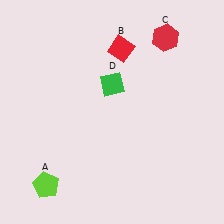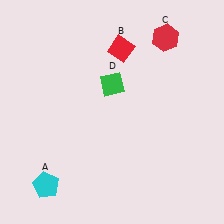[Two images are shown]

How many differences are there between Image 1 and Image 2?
There is 1 difference between the two images.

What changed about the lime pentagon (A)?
In Image 1, A is lime. In Image 2, it changed to cyan.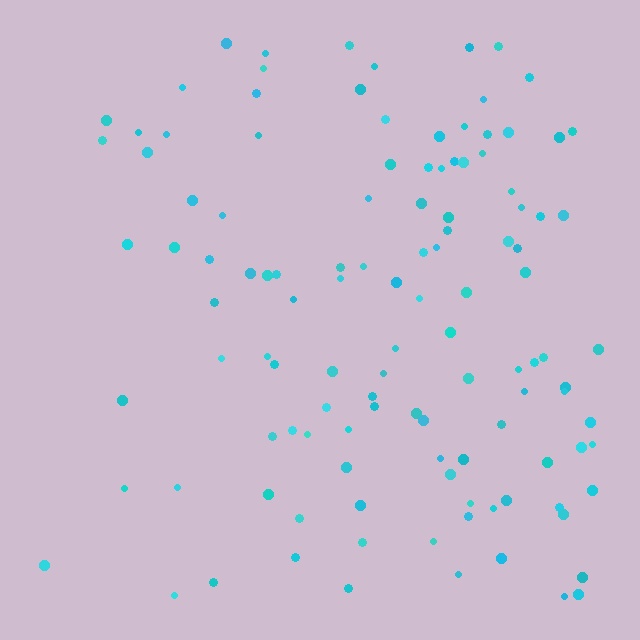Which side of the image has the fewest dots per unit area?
The left.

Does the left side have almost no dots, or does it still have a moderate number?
Still a moderate number, just noticeably fewer than the right.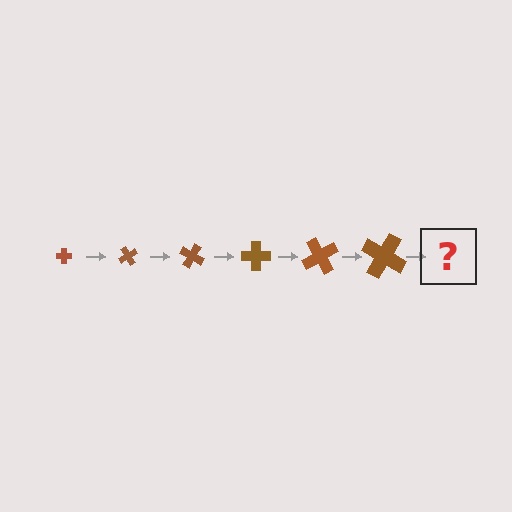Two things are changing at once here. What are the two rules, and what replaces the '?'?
The two rules are that the cross grows larger each step and it rotates 60 degrees each step. The '?' should be a cross, larger than the previous one and rotated 360 degrees from the start.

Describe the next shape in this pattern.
It should be a cross, larger than the previous one and rotated 360 degrees from the start.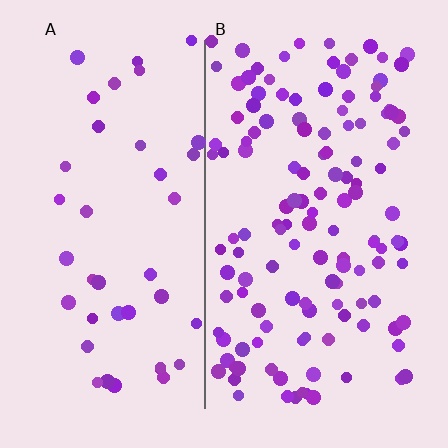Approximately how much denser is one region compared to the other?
Approximately 3.1× — region B over region A.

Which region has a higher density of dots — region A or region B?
B (the right).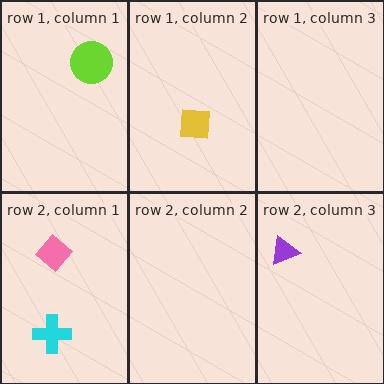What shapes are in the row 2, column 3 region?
The purple triangle.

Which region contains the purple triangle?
The row 2, column 3 region.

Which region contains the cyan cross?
The row 2, column 1 region.